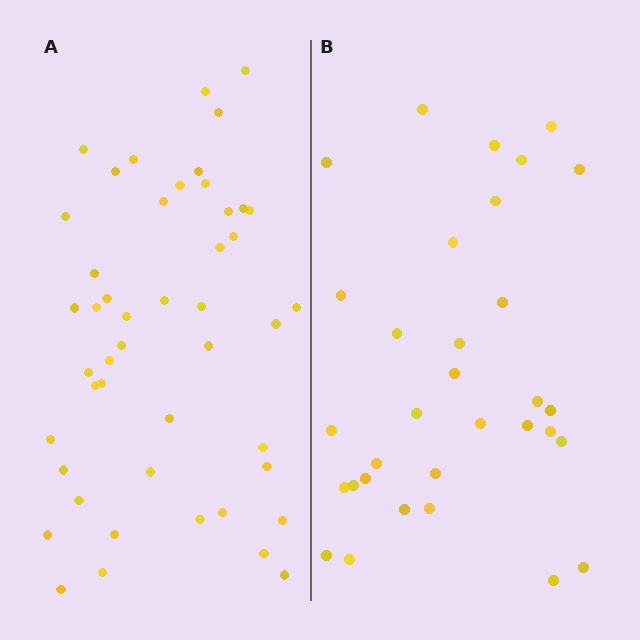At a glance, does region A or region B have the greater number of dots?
Region A (the left region) has more dots.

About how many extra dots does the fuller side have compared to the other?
Region A has approximately 15 more dots than region B.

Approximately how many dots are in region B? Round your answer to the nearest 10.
About 30 dots. (The exact count is 32, which rounds to 30.)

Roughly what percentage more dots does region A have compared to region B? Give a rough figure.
About 45% more.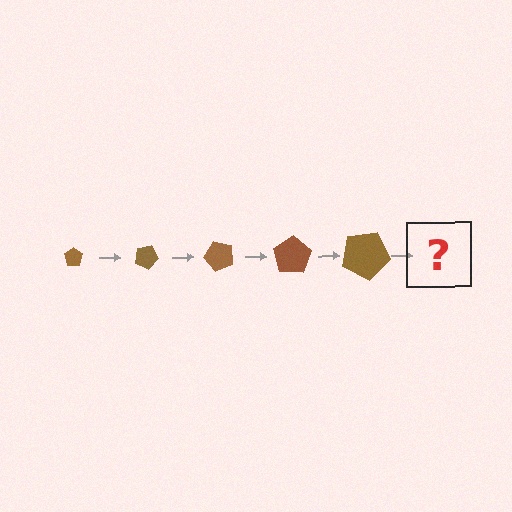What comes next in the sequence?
The next element should be a pentagon, larger than the previous one and rotated 125 degrees from the start.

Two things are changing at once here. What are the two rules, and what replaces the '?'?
The two rules are that the pentagon grows larger each step and it rotates 25 degrees each step. The '?' should be a pentagon, larger than the previous one and rotated 125 degrees from the start.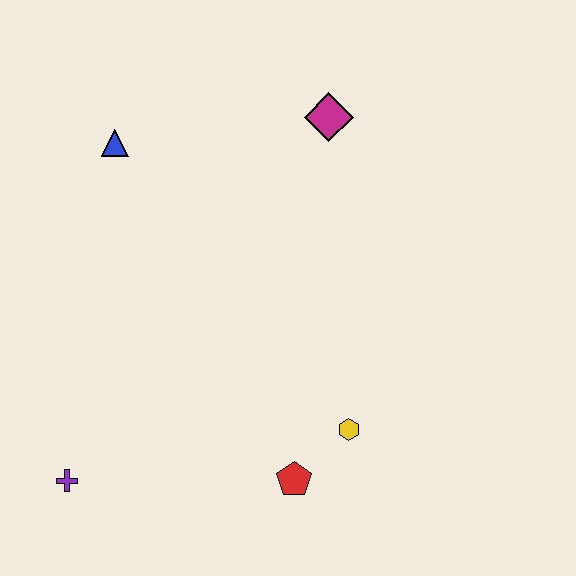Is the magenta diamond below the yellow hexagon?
No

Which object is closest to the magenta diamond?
The blue triangle is closest to the magenta diamond.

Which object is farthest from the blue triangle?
The red pentagon is farthest from the blue triangle.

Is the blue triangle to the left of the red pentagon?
Yes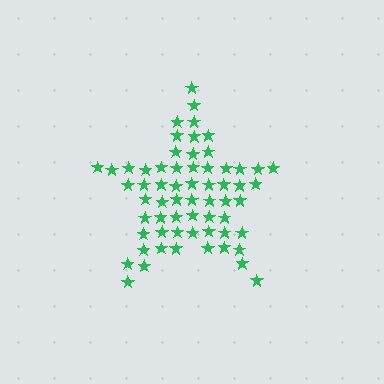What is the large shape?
The large shape is a star.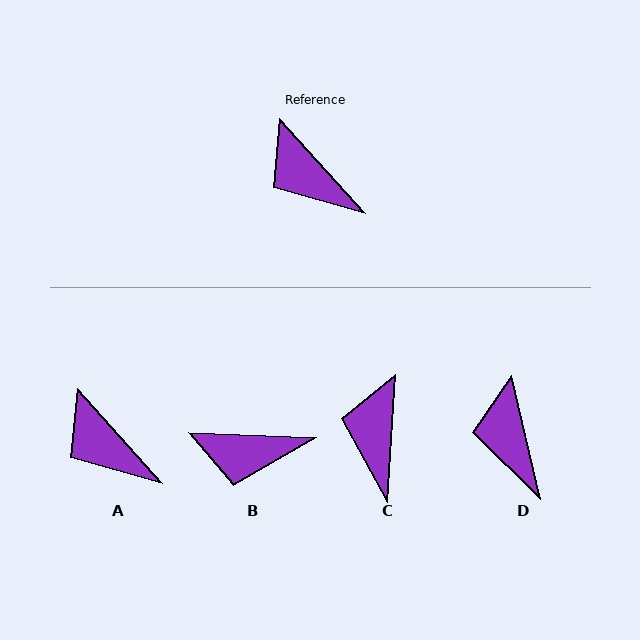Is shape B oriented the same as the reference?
No, it is off by about 46 degrees.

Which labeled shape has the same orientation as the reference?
A.